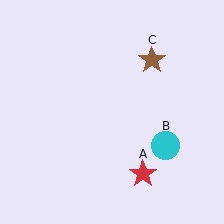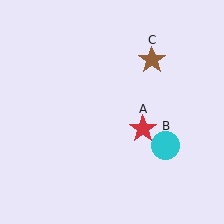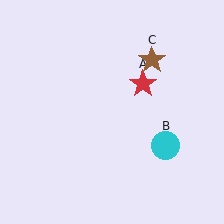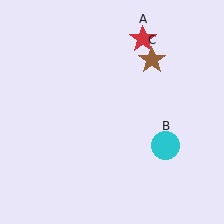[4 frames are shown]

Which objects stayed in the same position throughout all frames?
Cyan circle (object B) and brown star (object C) remained stationary.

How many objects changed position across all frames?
1 object changed position: red star (object A).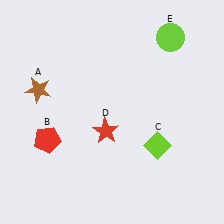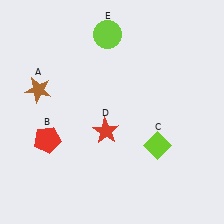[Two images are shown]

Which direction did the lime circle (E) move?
The lime circle (E) moved left.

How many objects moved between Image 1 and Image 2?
1 object moved between the two images.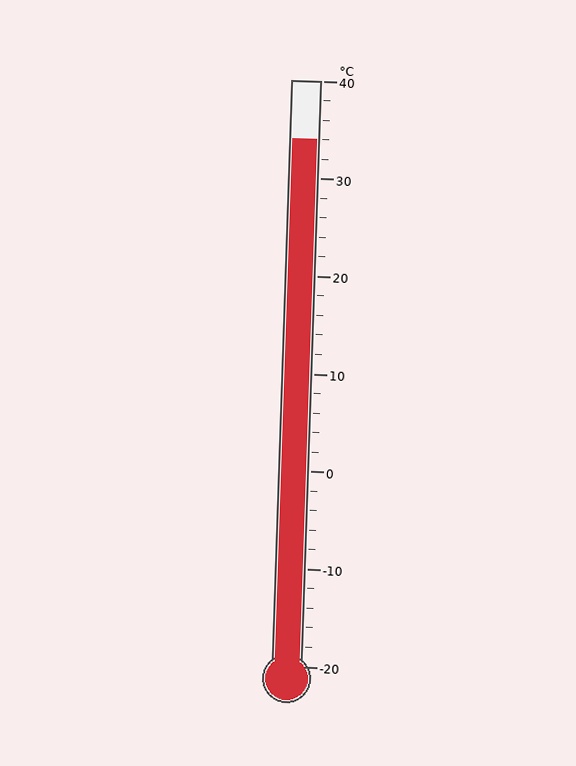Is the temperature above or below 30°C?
The temperature is above 30°C.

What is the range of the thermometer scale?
The thermometer scale ranges from -20°C to 40°C.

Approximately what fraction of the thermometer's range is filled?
The thermometer is filled to approximately 90% of its range.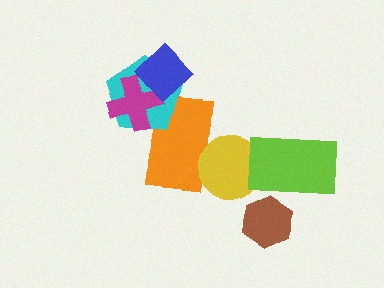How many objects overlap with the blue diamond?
2 objects overlap with the blue diamond.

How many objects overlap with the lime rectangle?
2 objects overlap with the lime rectangle.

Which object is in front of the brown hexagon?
The lime rectangle is in front of the brown hexagon.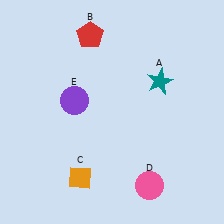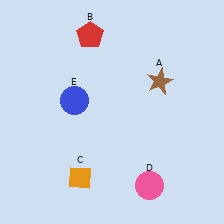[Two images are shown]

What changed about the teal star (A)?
In Image 1, A is teal. In Image 2, it changed to brown.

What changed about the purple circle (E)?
In Image 1, E is purple. In Image 2, it changed to blue.